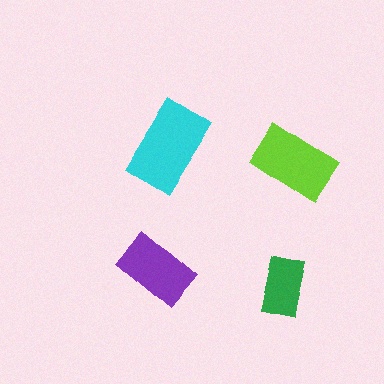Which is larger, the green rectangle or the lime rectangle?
The lime one.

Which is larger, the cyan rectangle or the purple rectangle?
The cyan one.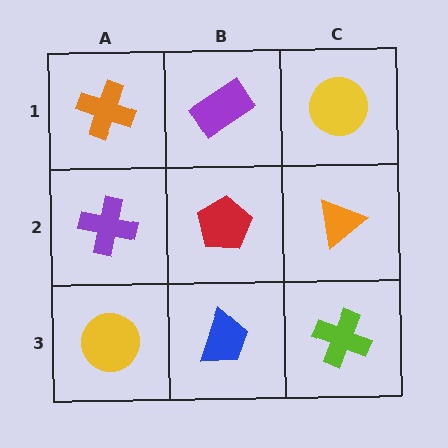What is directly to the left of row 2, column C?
A red pentagon.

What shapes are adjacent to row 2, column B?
A purple rectangle (row 1, column B), a blue trapezoid (row 3, column B), a purple cross (row 2, column A), an orange triangle (row 2, column C).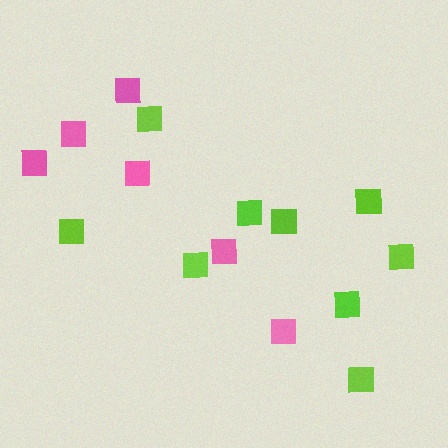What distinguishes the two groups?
There are 2 groups: one group of lime squares (9) and one group of pink squares (6).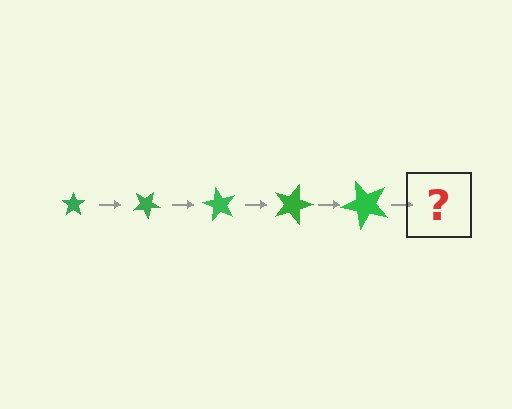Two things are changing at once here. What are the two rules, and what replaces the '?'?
The two rules are that the star grows larger each step and it rotates 30 degrees each step. The '?' should be a star, larger than the previous one and rotated 150 degrees from the start.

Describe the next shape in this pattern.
It should be a star, larger than the previous one and rotated 150 degrees from the start.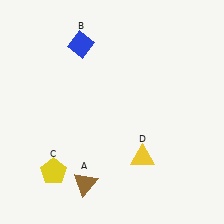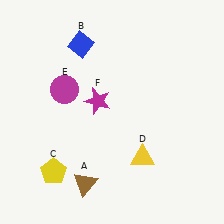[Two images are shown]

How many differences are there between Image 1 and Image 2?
There are 2 differences between the two images.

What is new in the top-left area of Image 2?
A magenta circle (E) was added in the top-left area of Image 2.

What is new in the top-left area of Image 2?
A magenta star (F) was added in the top-left area of Image 2.